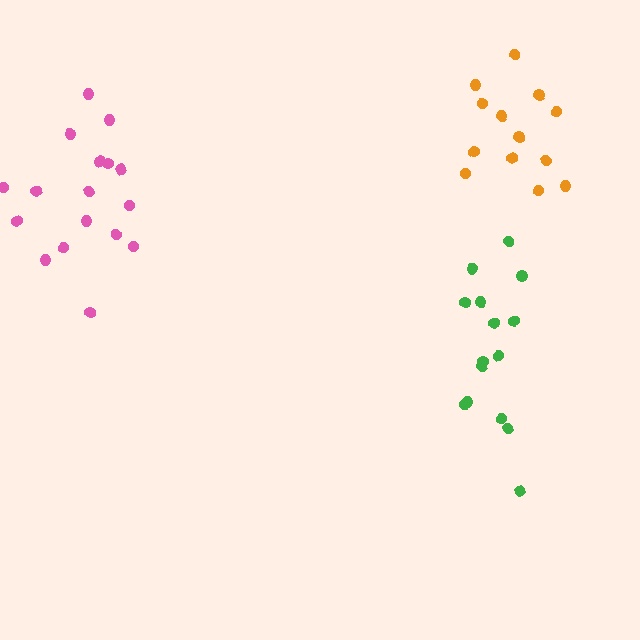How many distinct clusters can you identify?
There are 3 distinct clusters.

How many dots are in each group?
Group 1: 15 dots, Group 2: 17 dots, Group 3: 13 dots (45 total).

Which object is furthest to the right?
The orange cluster is rightmost.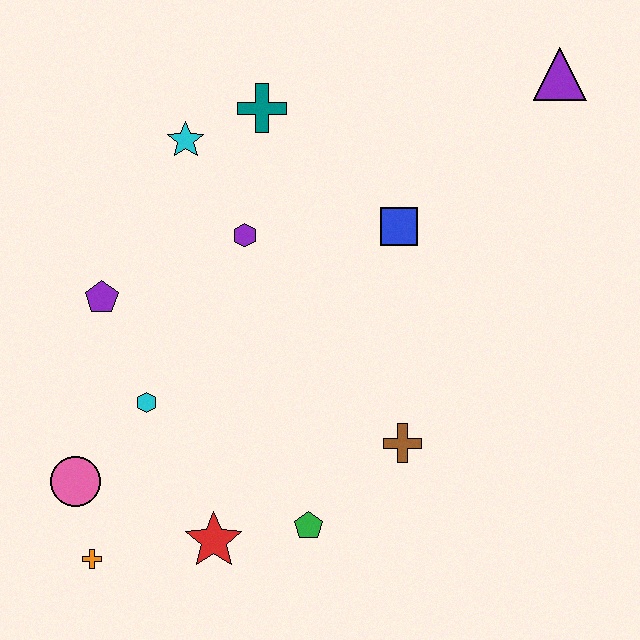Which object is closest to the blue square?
The purple hexagon is closest to the blue square.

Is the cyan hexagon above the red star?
Yes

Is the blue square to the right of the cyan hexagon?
Yes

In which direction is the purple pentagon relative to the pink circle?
The purple pentagon is above the pink circle.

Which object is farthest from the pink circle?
The purple triangle is farthest from the pink circle.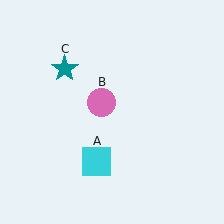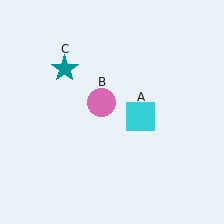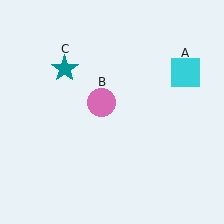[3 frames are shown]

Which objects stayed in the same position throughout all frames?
Pink circle (object B) and teal star (object C) remained stationary.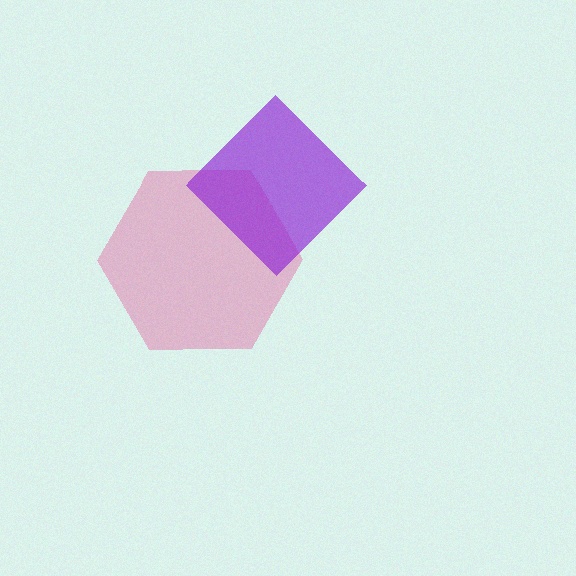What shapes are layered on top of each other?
The layered shapes are: a pink hexagon, a purple diamond.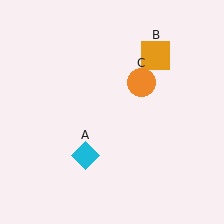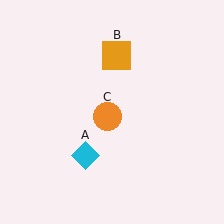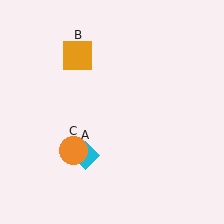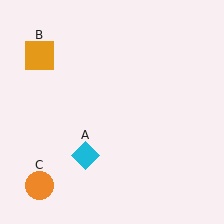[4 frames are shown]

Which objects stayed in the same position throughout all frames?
Cyan diamond (object A) remained stationary.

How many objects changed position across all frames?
2 objects changed position: orange square (object B), orange circle (object C).